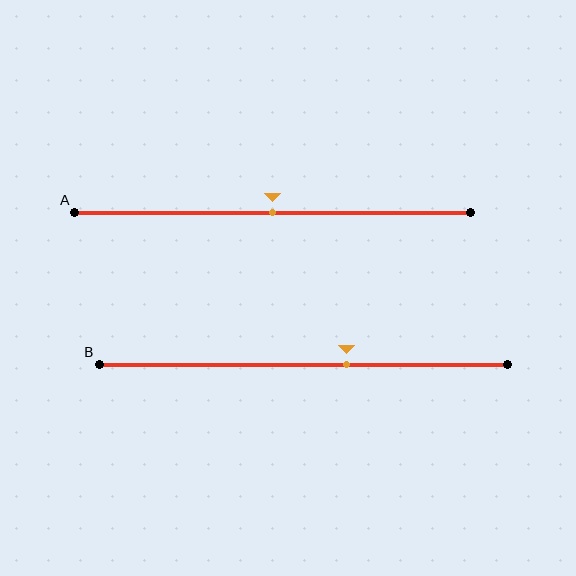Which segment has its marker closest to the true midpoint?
Segment A has its marker closest to the true midpoint.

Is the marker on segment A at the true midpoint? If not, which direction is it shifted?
Yes, the marker on segment A is at the true midpoint.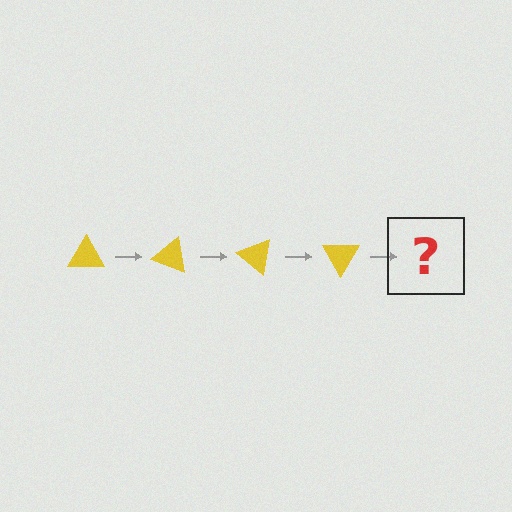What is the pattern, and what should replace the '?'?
The pattern is that the triangle rotates 20 degrees each step. The '?' should be a yellow triangle rotated 80 degrees.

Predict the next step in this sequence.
The next step is a yellow triangle rotated 80 degrees.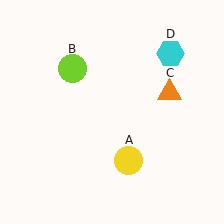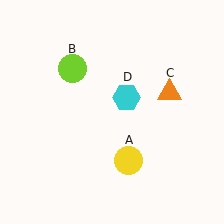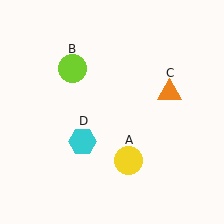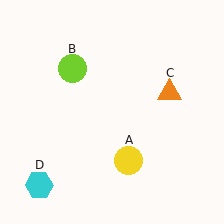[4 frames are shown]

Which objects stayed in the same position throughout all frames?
Yellow circle (object A) and lime circle (object B) and orange triangle (object C) remained stationary.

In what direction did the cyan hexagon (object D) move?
The cyan hexagon (object D) moved down and to the left.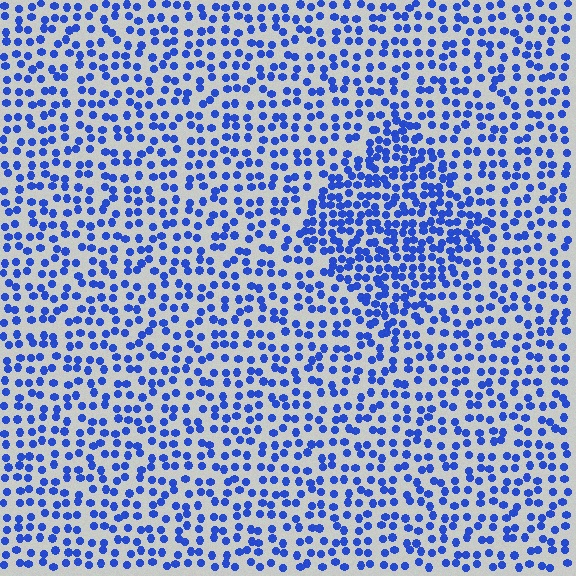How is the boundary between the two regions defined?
The boundary is defined by a change in element density (approximately 1.8x ratio). All elements are the same color, size, and shape.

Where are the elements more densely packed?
The elements are more densely packed inside the diamond boundary.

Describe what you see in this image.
The image contains small blue elements arranged at two different densities. A diamond-shaped region is visible where the elements are more densely packed than the surrounding area.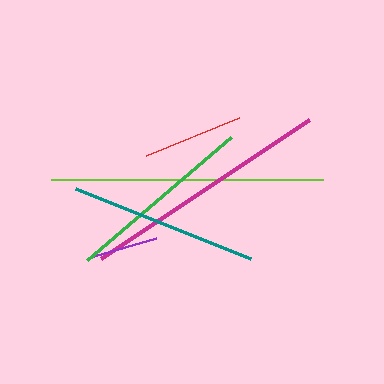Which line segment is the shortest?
The purple line is the shortest at approximately 64 pixels.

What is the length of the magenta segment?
The magenta segment is approximately 250 pixels long.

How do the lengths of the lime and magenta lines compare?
The lime and magenta lines are approximately the same length.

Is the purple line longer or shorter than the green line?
The green line is longer than the purple line.